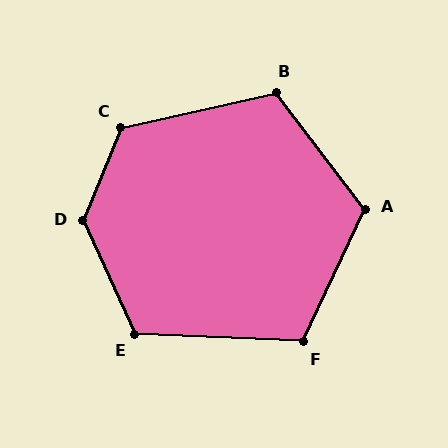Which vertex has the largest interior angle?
D, at approximately 133 degrees.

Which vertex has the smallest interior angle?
F, at approximately 112 degrees.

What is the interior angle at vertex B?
Approximately 114 degrees (obtuse).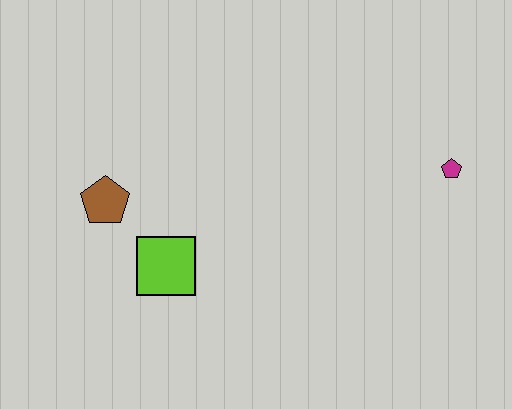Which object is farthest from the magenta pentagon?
The brown pentagon is farthest from the magenta pentagon.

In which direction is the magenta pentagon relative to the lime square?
The magenta pentagon is to the right of the lime square.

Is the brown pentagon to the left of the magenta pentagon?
Yes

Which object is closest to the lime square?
The brown pentagon is closest to the lime square.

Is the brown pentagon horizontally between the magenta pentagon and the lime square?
No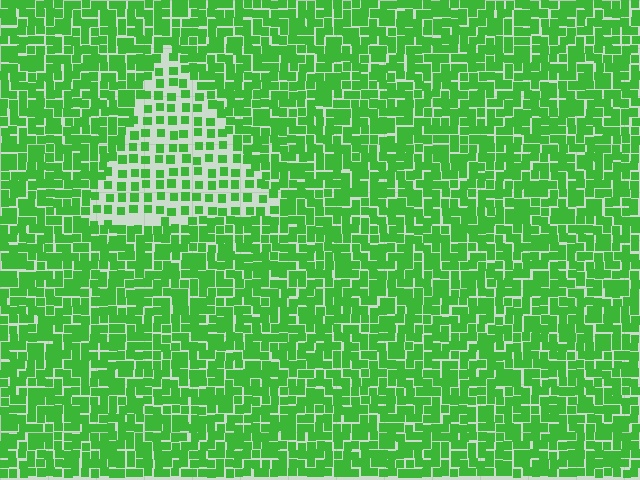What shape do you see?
I see a triangle.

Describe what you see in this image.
The image contains small green elements arranged at two different densities. A triangle-shaped region is visible where the elements are less densely packed than the surrounding area.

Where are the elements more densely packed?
The elements are more densely packed outside the triangle boundary.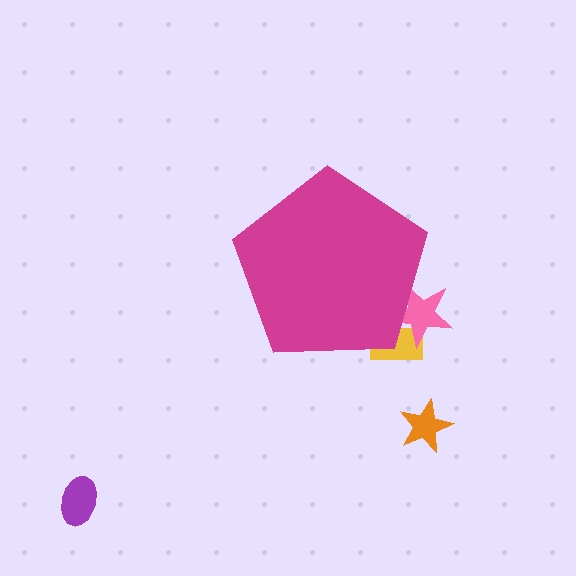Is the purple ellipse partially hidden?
No, the purple ellipse is fully visible.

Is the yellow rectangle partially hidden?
Yes, the yellow rectangle is partially hidden behind the magenta pentagon.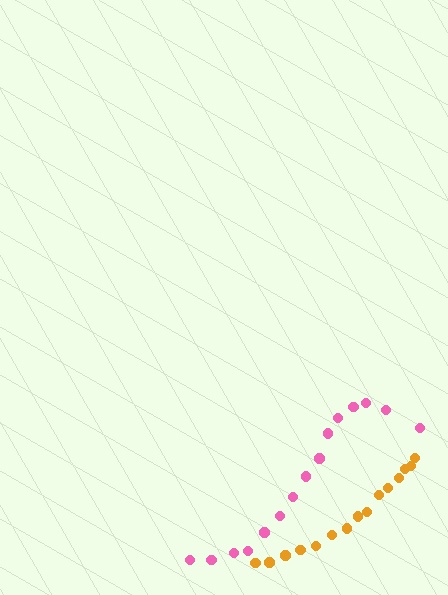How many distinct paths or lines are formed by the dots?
There are 2 distinct paths.